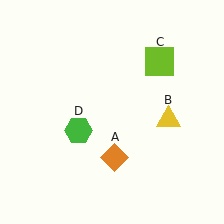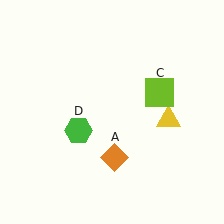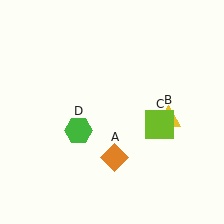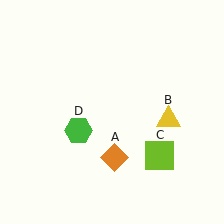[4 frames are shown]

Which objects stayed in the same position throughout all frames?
Orange diamond (object A) and yellow triangle (object B) and green hexagon (object D) remained stationary.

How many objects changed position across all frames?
1 object changed position: lime square (object C).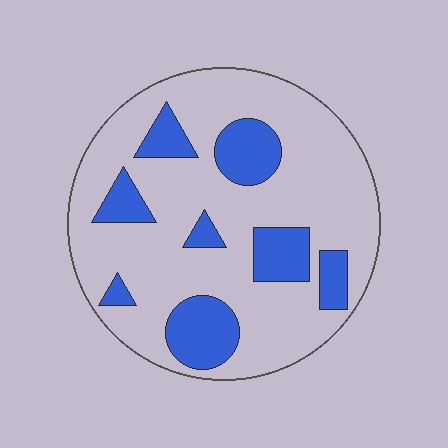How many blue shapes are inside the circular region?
8.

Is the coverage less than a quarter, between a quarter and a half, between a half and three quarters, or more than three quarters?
Less than a quarter.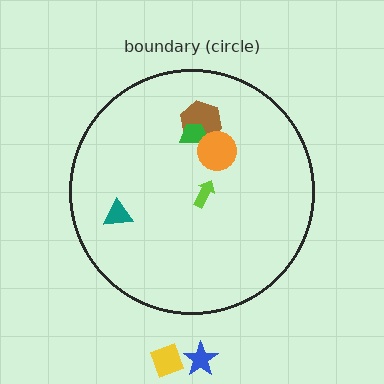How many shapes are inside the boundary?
5 inside, 2 outside.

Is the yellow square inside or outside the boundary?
Outside.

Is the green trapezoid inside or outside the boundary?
Inside.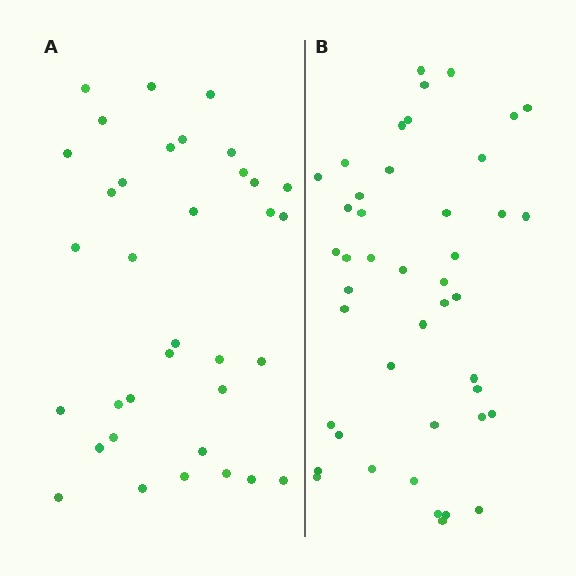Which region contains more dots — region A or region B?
Region B (the right region) has more dots.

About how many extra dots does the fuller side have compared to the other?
Region B has roughly 8 or so more dots than region A.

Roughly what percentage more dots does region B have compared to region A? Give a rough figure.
About 25% more.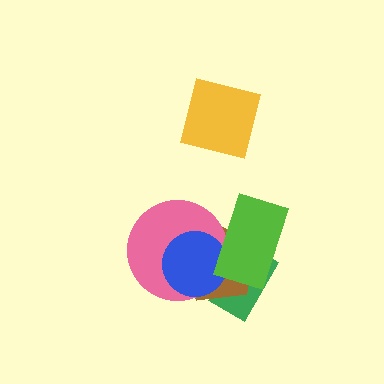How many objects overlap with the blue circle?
4 objects overlap with the blue circle.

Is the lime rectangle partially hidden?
No, no other shape covers it.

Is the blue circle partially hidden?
Yes, it is partially covered by another shape.